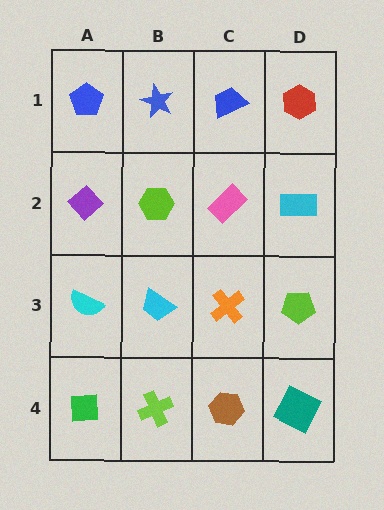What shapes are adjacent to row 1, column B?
A lime hexagon (row 2, column B), a blue pentagon (row 1, column A), a blue trapezoid (row 1, column C).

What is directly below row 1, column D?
A cyan rectangle.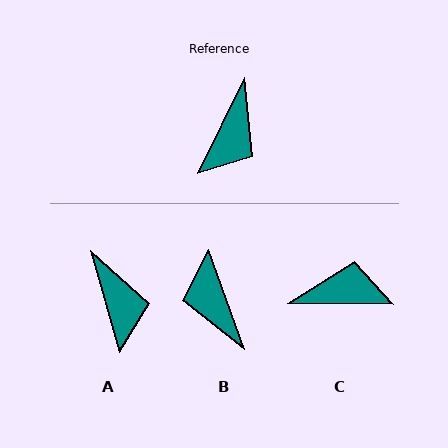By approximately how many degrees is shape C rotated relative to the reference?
Approximately 116 degrees counter-clockwise.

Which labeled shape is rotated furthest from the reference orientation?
B, about 134 degrees away.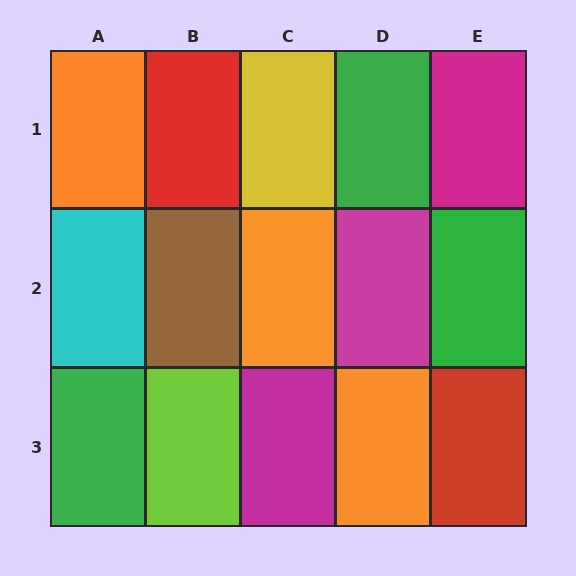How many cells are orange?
3 cells are orange.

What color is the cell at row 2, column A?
Cyan.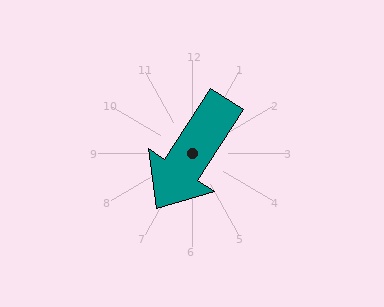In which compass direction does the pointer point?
Southwest.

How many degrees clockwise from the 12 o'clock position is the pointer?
Approximately 213 degrees.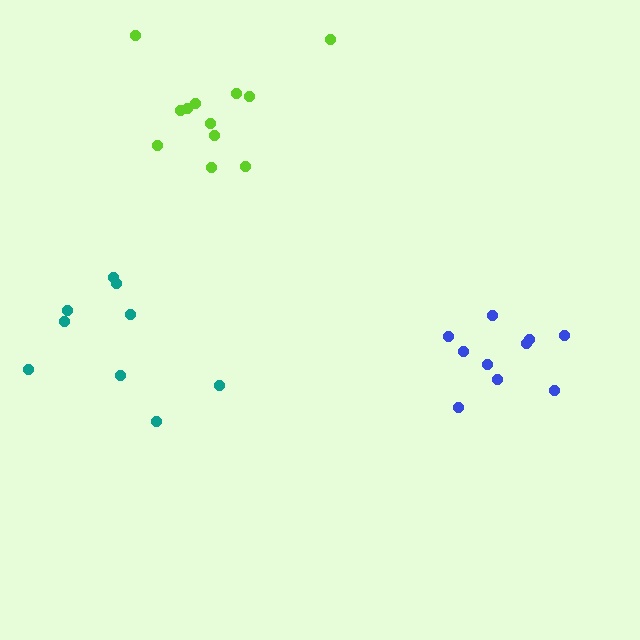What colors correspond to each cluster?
The clusters are colored: blue, lime, teal.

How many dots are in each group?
Group 1: 10 dots, Group 2: 12 dots, Group 3: 9 dots (31 total).